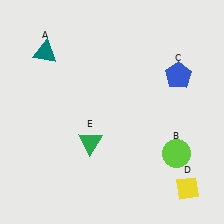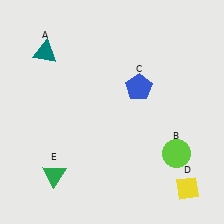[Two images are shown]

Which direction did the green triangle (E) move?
The green triangle (E) moved left.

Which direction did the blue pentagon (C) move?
The blue pentagon (C) moved left.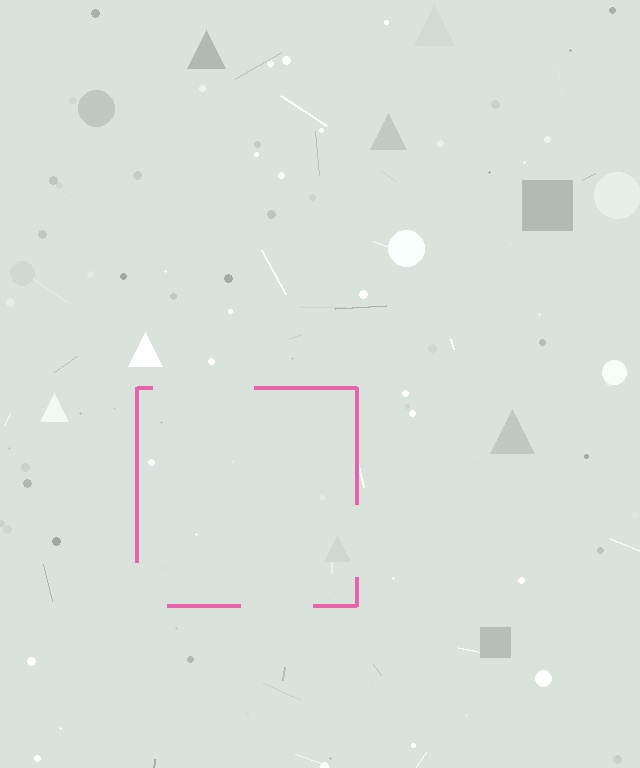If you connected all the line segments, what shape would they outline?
They would outline a square.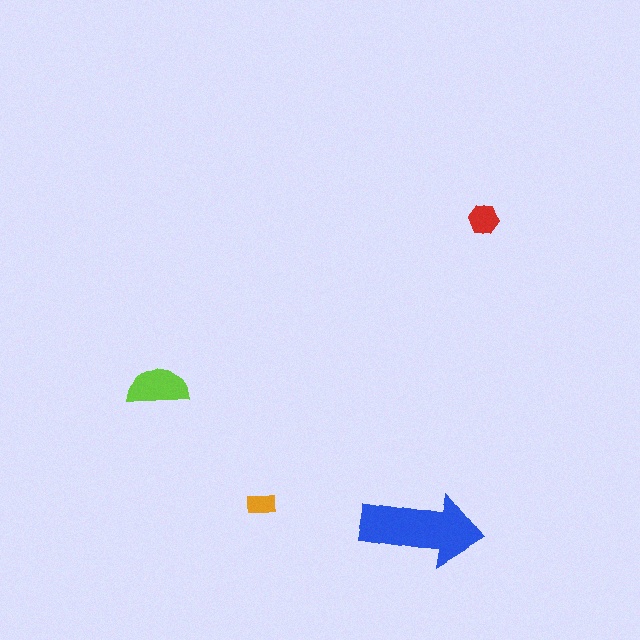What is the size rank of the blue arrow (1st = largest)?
1st.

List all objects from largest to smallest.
The blue arrow, the lime semicircle, the red hexagon, the orange rectangle.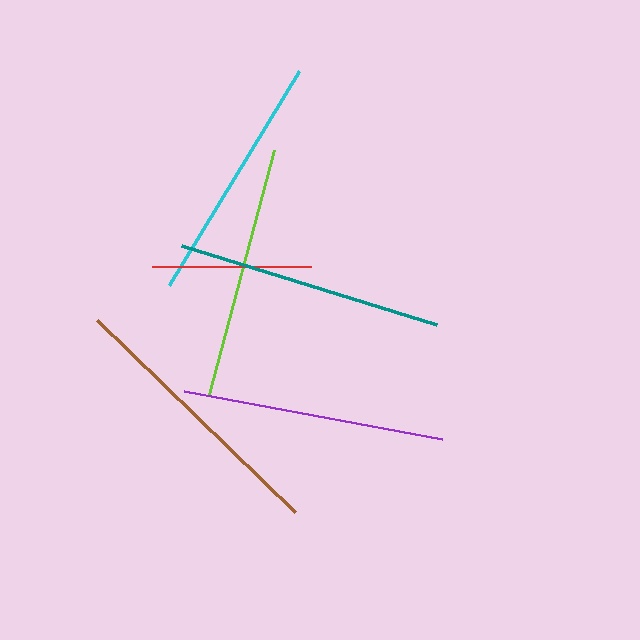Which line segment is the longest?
The brown line is the longest at approximately 276 pixels.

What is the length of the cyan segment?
The cyan segment is approximately 250 pixels long.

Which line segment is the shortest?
The red line is the shortest at approximately 160 pixels.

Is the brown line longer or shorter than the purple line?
The brown line is longer than the purple line.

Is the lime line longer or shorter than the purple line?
The purple line is longer than the lime line.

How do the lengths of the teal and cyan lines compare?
The teal and cyan lines are approximately the same length.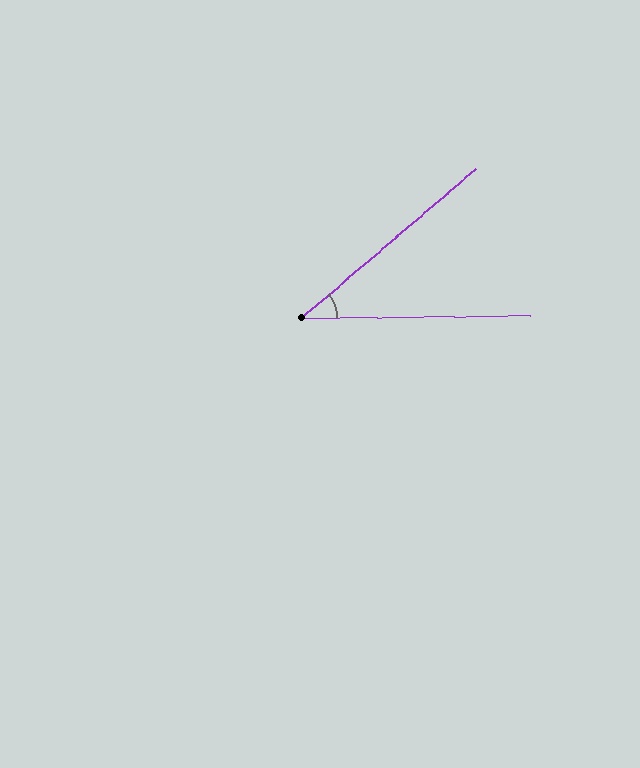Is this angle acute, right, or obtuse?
It is acute.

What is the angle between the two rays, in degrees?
Approximately 40 degrees.